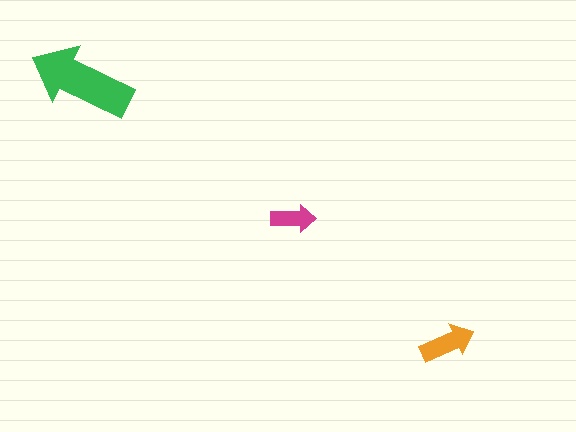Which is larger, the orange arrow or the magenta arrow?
The orange one.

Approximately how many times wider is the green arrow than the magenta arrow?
About 2.5 times wider.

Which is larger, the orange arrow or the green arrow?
The green one.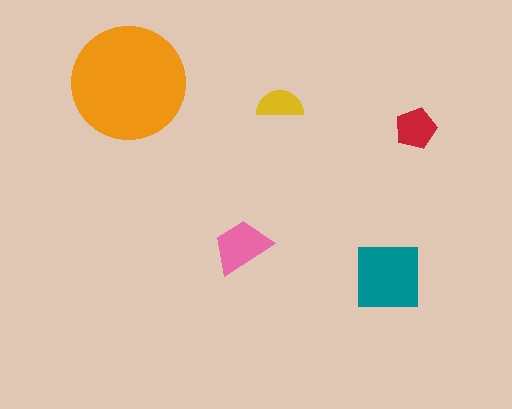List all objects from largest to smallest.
The orange circle, the teal square, the pink trapezoid, the red pentagon, the yellow semicircle.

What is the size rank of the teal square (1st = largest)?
2nd.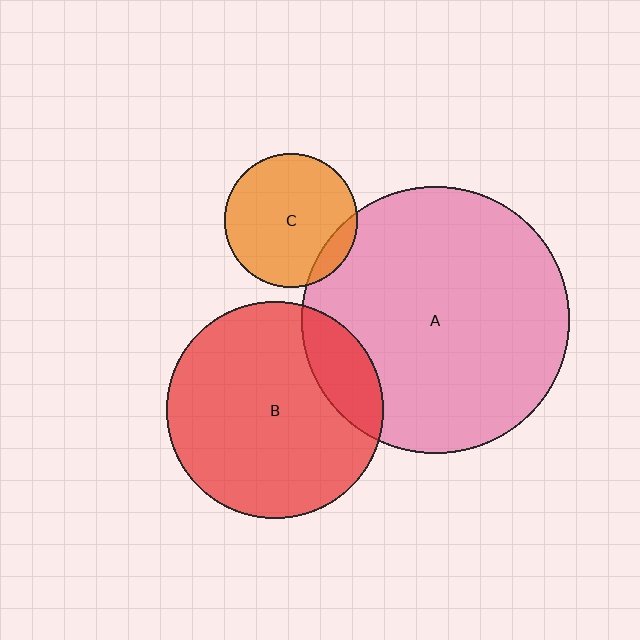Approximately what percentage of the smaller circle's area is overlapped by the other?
Approximately 10%.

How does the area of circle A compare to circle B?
Approximately 1.5 times.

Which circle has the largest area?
Circle A (pink).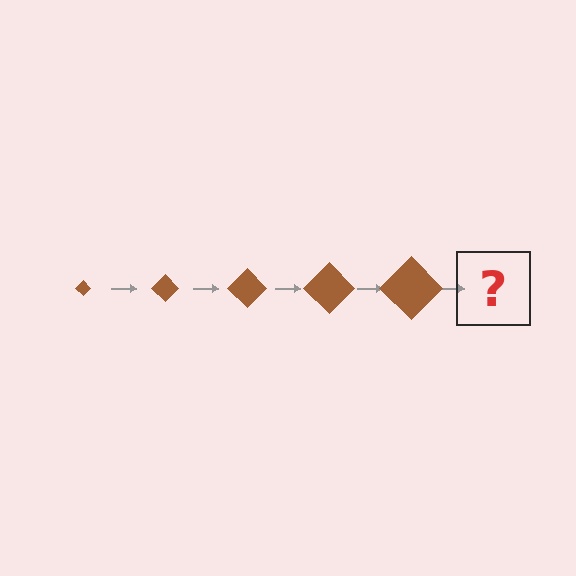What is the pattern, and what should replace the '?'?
The pattern is that the diamond gets progressively larger each step. The '?' should be a brown diamond, larger than the previous one.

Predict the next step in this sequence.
The next step is a brown diamond, larger than the previous one.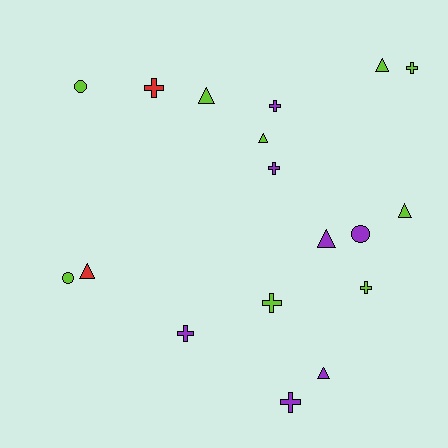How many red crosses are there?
There is 1 red cross.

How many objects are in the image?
There are 18 objects.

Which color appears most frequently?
Lime, with 9 objects.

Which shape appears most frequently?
Cross, with 8 objects.